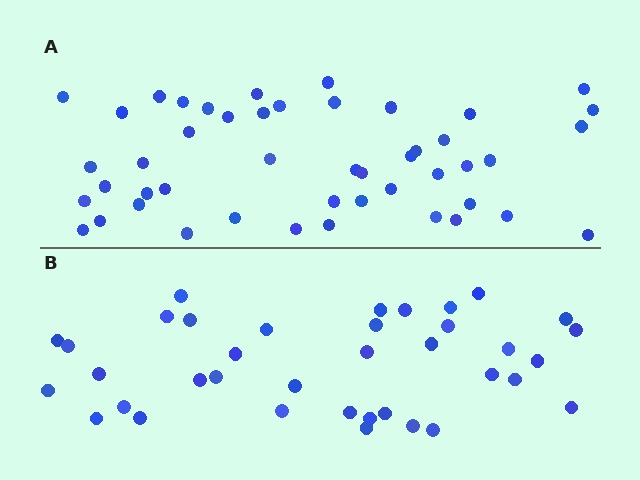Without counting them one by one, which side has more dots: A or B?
Region A (the top region) has more dots.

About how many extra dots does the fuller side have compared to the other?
Region A has roughly 10 or so more dots than region B.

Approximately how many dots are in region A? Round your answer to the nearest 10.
About 50 dots. (The exact count is 47, which rounds to 50.)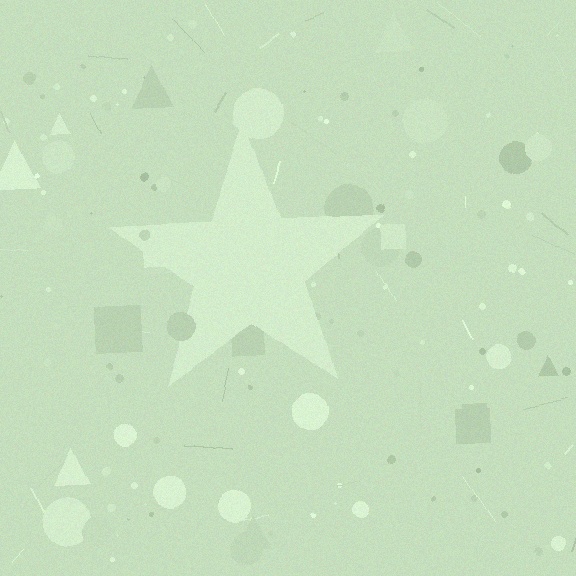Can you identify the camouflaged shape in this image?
The camouflaged shape is a star.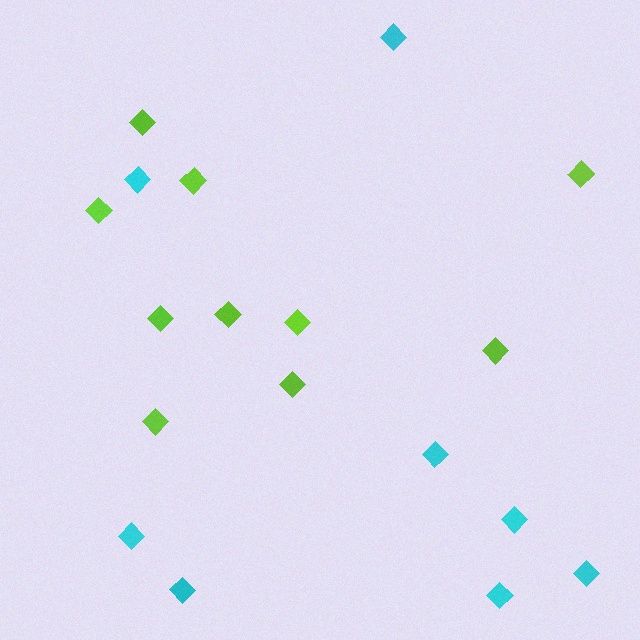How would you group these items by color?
There are 2 groups: one group of cyan diamonds (8) and one group of lime diamonds (10).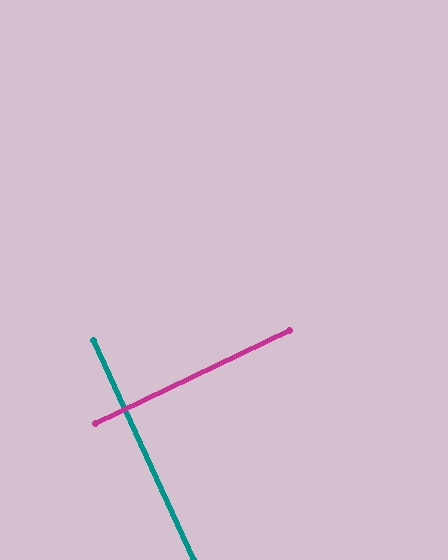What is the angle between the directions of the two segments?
Approximately 89 degrees.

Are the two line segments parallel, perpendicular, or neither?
Perpendicular — they meet at approximately 89°.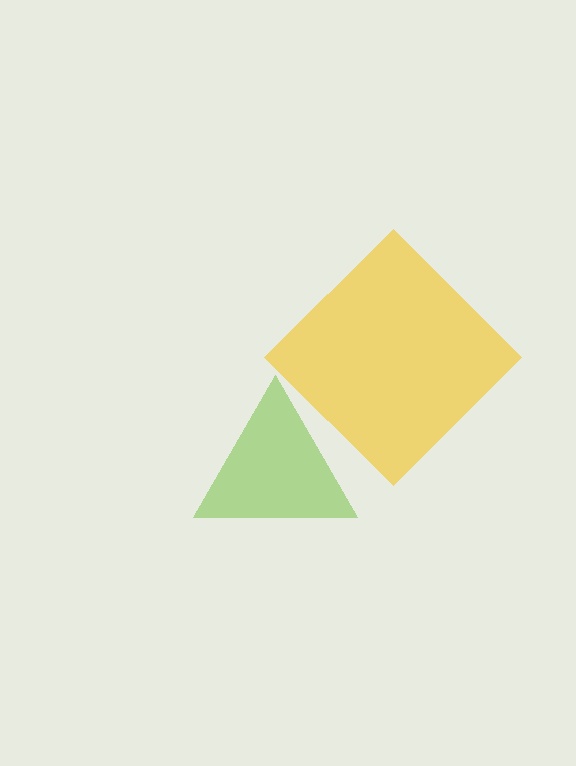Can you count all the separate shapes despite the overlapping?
Yes, there are 2 separate shapes.